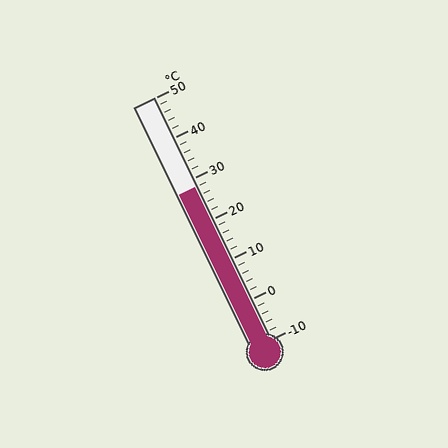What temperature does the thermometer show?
The thermometer shows approximately 28°C.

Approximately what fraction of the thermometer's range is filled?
The thermometer is filled to approximately 65% of its range.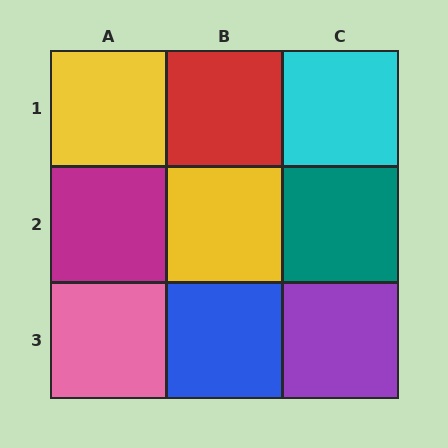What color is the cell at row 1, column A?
Yellow.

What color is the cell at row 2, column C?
Teal.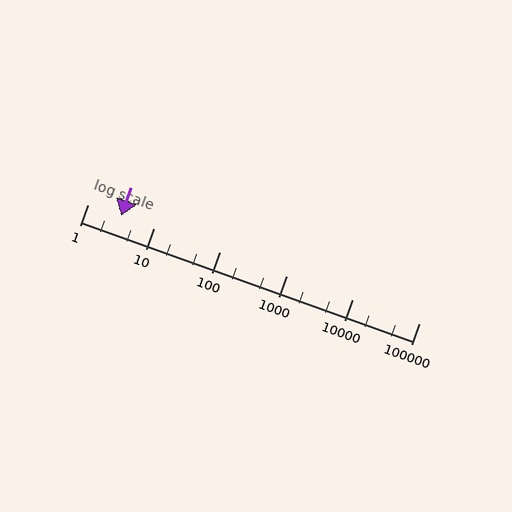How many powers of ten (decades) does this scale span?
The scale spans 5 decades, from 1 to 100000.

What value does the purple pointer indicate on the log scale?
The pointer indicates approximately 3.2.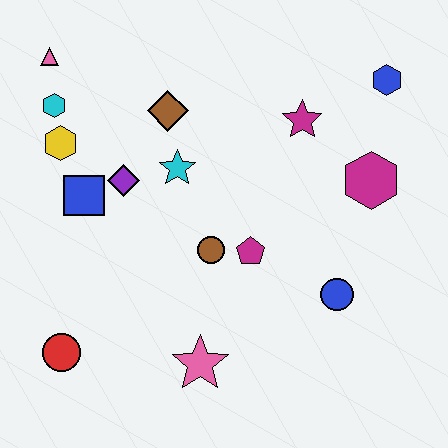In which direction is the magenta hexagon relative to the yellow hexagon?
The magenta hexagon is to the right of the yellow hexagon.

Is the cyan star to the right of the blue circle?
No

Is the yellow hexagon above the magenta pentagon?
Yes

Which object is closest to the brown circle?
The magenta pentagon is closest to the brown circle.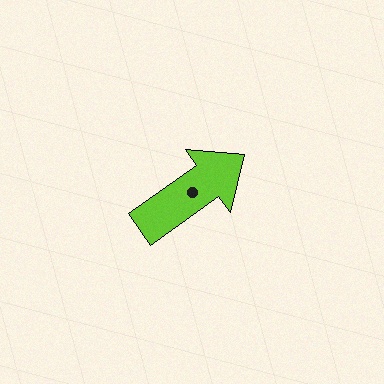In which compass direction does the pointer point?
Northeast.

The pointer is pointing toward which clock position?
Roughly 2 o'clock.